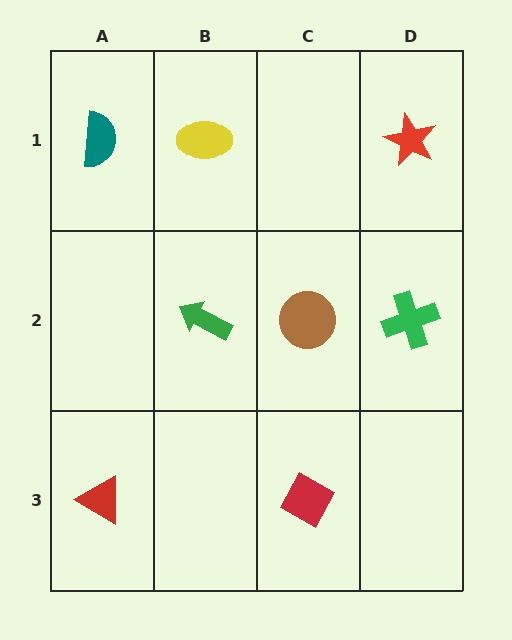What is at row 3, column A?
A red triangle.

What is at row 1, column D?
A red star.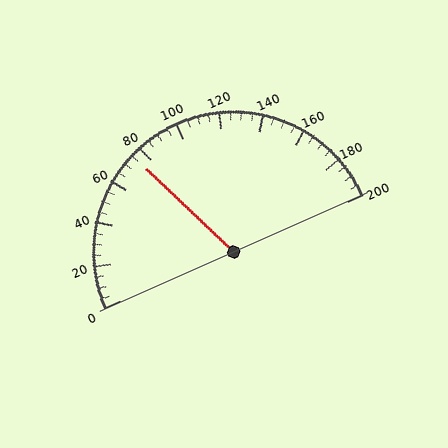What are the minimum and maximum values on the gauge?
The gauge ranges from 0 to 200.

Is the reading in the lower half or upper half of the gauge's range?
The reading is in the lower half of the range (0 to 200).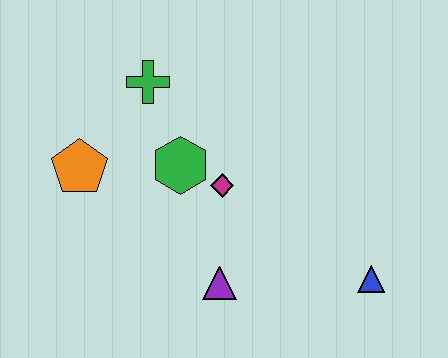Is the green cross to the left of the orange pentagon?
No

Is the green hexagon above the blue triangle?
Yes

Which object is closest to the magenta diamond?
The green hexagon is closest to the magenta diamond.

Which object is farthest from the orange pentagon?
The blue triangle is farthest from the orange pentagon.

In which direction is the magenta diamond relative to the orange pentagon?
The magenta diamond is to the right of the orange pentagon.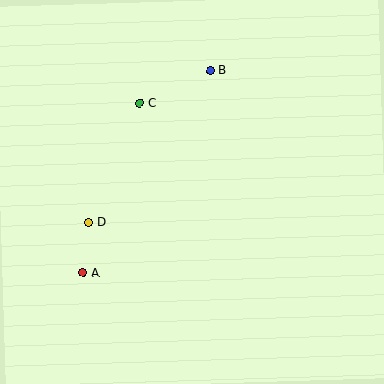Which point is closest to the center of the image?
Point C at (140, 103) is closest to the center.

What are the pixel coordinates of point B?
Point B is at (210, 71).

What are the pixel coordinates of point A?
Point A is at (83, 273).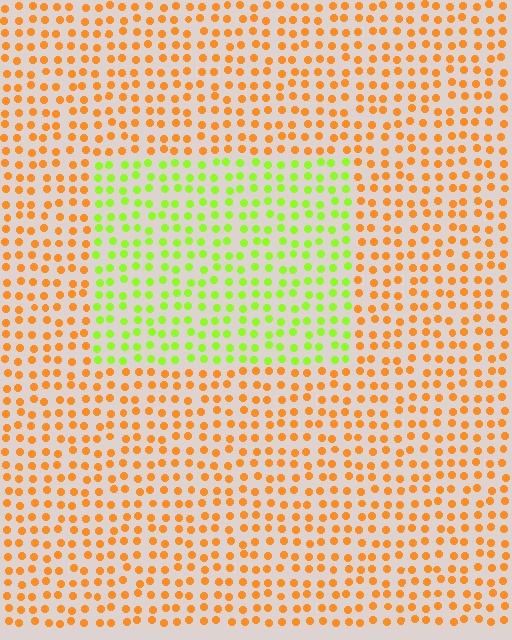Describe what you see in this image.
The image is filled with small orange elements in a uniform arrangement. A rectangle-shaped region is visible where the elements are tinted to a slightly different hue, forming a subtle color boundary.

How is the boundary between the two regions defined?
The boundary is defined purely by a slight shift in hue (about 62 degrees). Spacing, size, and orientation are identical on both sides.